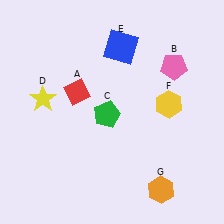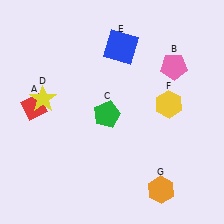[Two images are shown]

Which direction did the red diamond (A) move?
The red diamond (A) moved left.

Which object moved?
The red diamond (A) moved left.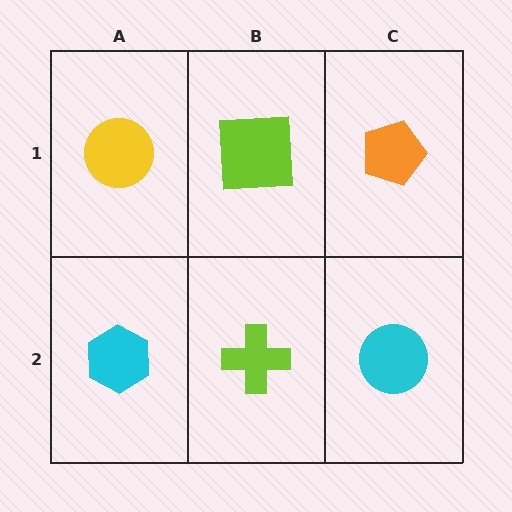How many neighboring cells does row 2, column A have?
2.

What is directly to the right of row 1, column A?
A lime square.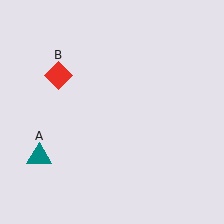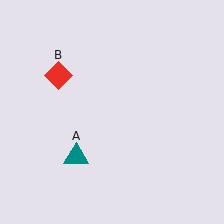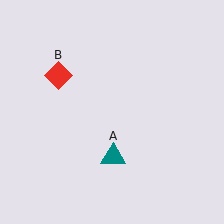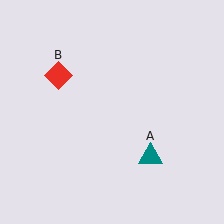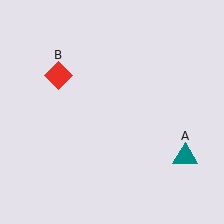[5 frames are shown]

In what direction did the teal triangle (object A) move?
The teal triangle (object A) moved right.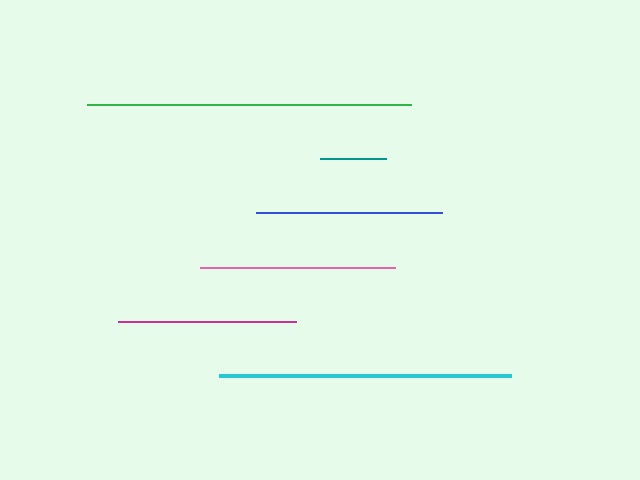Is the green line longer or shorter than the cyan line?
The green line is longer than the cyan line.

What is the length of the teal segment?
The teal segment is approximately 66 pixels long.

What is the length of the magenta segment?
The magenta segment is approximately 178 pixels long.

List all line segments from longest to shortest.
From longest to shortest: green, cyan, pink, blue, magenta, teal.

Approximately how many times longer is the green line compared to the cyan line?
The green line is approximately 1.1 times the length of the cyan line.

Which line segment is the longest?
The green line is the longest at approximately 323 pixels.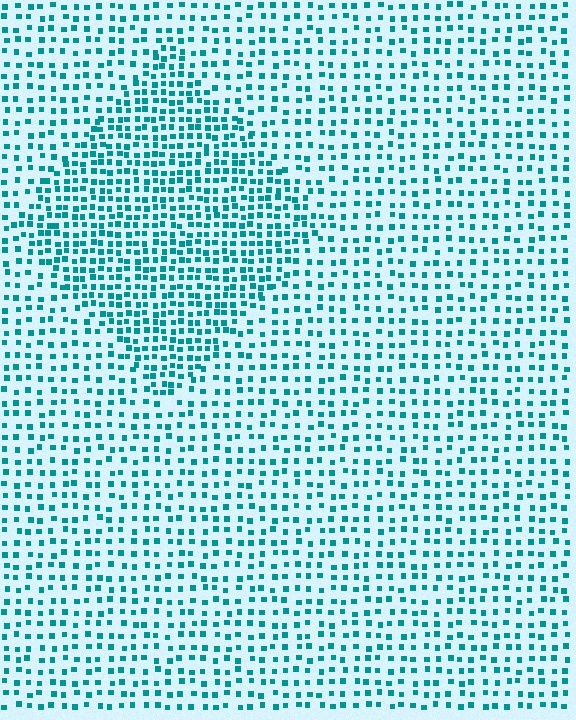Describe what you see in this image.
The image contains small teal elements arranged at two different densities. A diamond-shaped region is visible where the elements are more densely packed than the surrounding area.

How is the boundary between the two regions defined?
The boundary is defined by a change in element density (approximately 1.7x ratio). All elements are the same color, size, and shape.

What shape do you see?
I see a diamond.